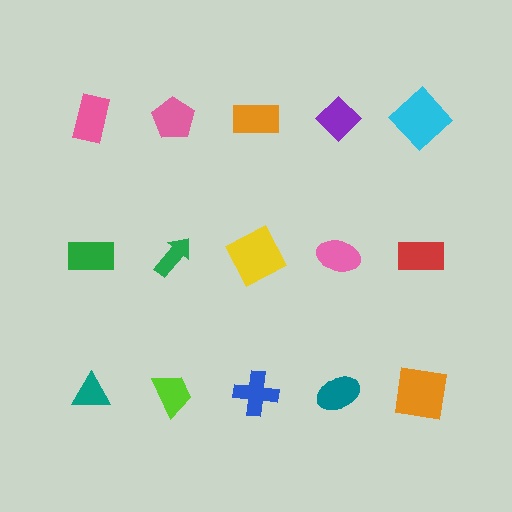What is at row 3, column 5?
An orange square.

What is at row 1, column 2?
A pink pentagon.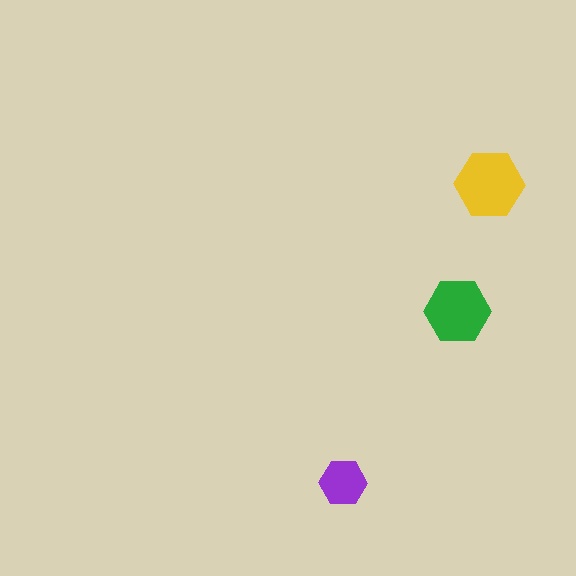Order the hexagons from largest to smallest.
the yellow one, the green one, the purple one.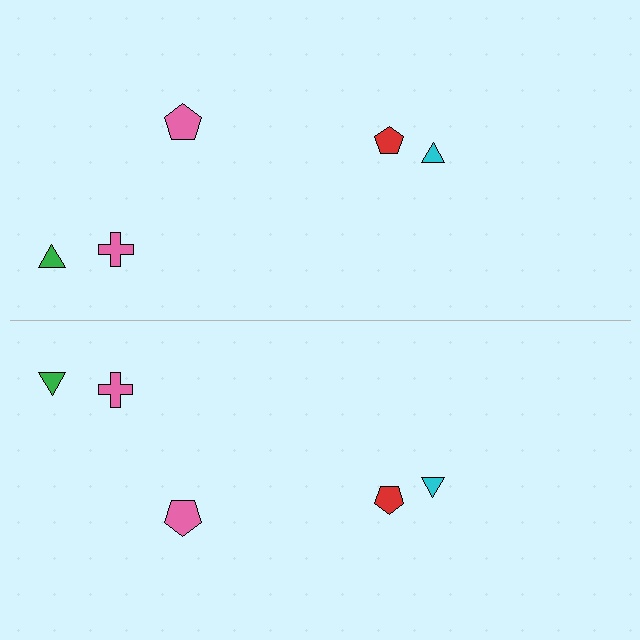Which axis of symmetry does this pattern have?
The pattern has a horizontal axis of symmetry running through the center of the image.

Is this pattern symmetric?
Yes, this pattern has bilateral (reflection) symmetry.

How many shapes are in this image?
There are 10 shapes in this image.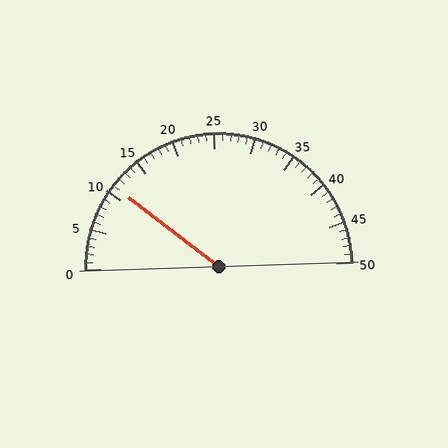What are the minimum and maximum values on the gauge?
The gauge ranges from 0 to 50.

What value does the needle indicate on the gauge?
The needle indicates approximately 11.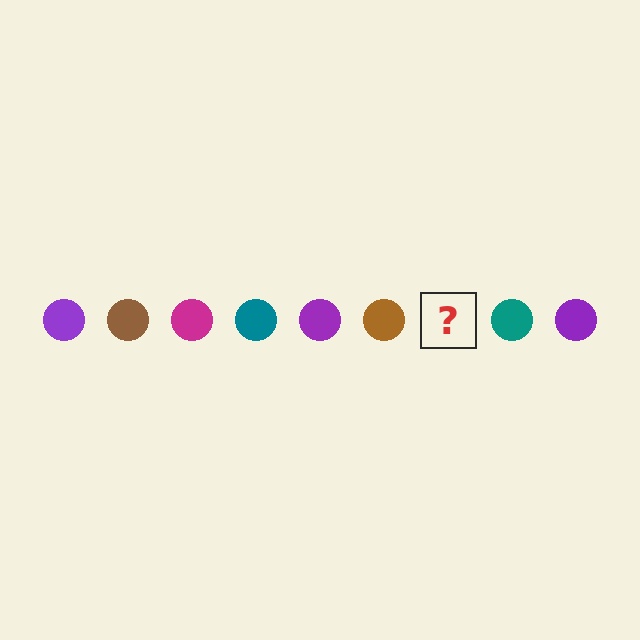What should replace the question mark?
The question mark should be replaced with a magenta circle.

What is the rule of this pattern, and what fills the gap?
The rule is that the pattern cycles through purple, brown, magenta, teal circles. The gap should be filled with a magenta circle.